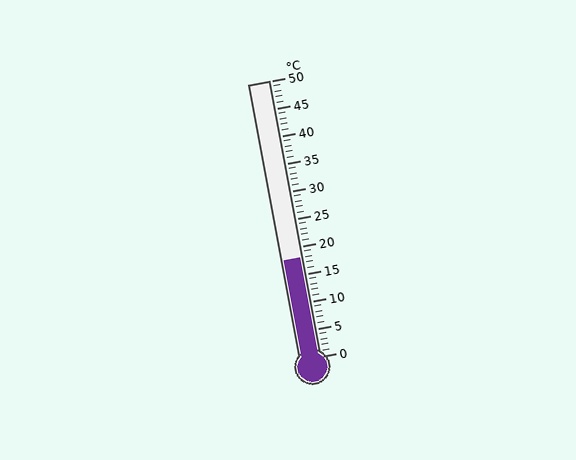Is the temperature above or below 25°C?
The temperature is below 25°C.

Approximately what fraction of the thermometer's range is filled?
The thermometer is filled to approximately 35% of its range.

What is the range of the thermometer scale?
The thermometer scale ranges from 0°C to 50°C.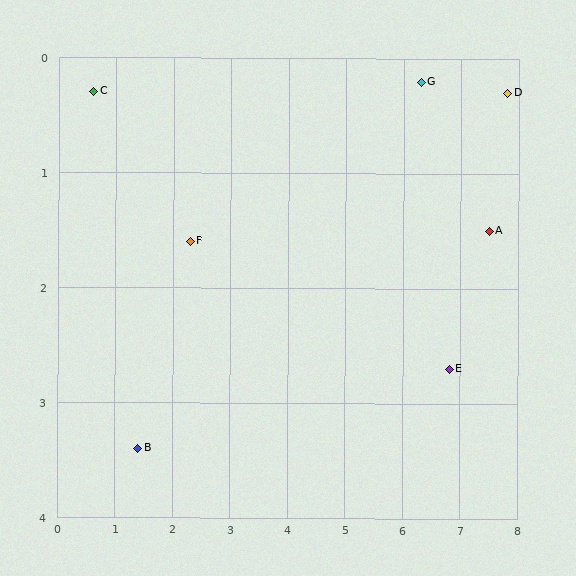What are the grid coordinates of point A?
Point A is at approximately (7.5, 1.5).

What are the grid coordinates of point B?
Point B is at approximately (1.4, 3.4).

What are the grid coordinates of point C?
Point C is at approximately (0.6, 0.3).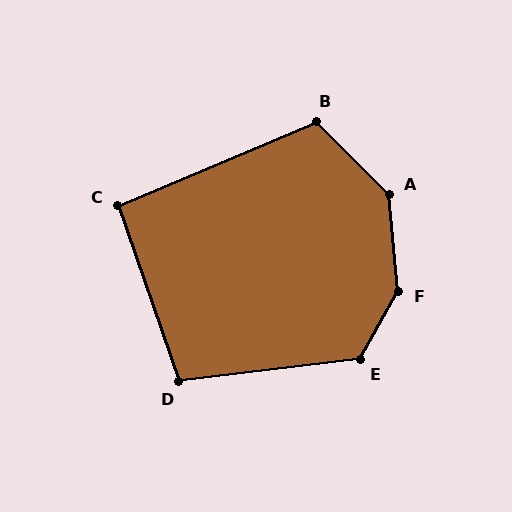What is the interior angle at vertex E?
Approximately 126 degrees (obtuse).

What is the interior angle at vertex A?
Approximately 140 degrees (obtuse).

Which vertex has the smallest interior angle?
C, at approximately 94 degrees.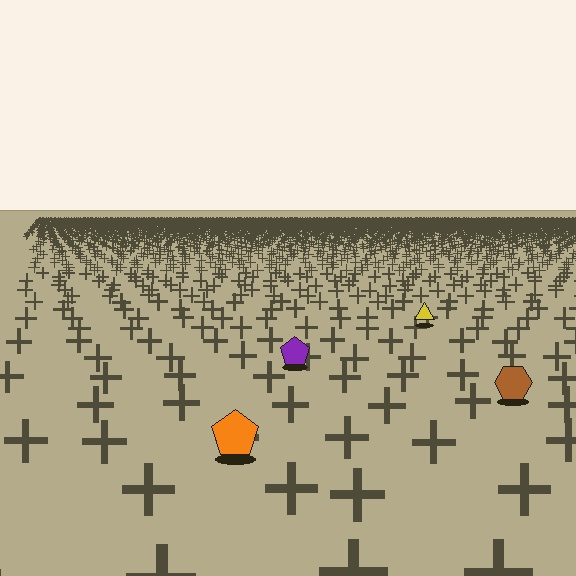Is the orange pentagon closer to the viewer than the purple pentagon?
Yes. The orange pentagon is closer — you can tell from the texture gradient: the ground texture is coarser near it.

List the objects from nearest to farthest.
From nearest to farthest: the orange pentagon, the brown hexagon, the purple pentagon, the yellow triangle.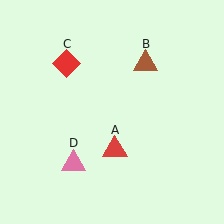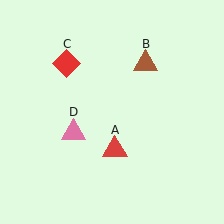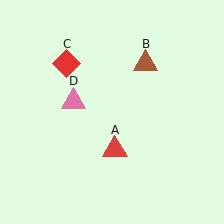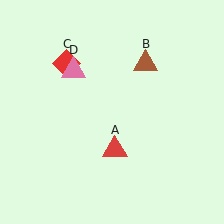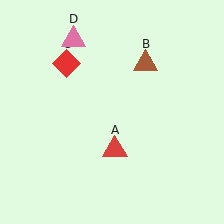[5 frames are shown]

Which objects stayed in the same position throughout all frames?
Red triangle (object A) and brown triangle (object B) and red diamond (object C) remained stationary.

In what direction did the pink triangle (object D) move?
The pink triangle (object D) moved up.